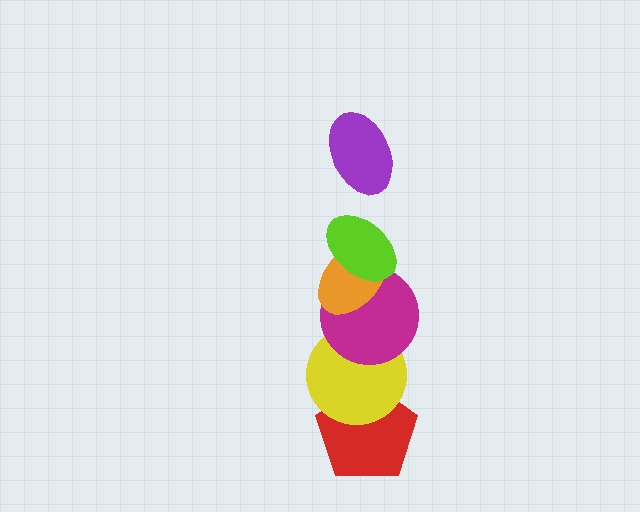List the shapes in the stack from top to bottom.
From top to bottom: the purple ellipse, the lime ellipse, the orange ellipse, the magenta circle, the yellow circle, the red pentagon.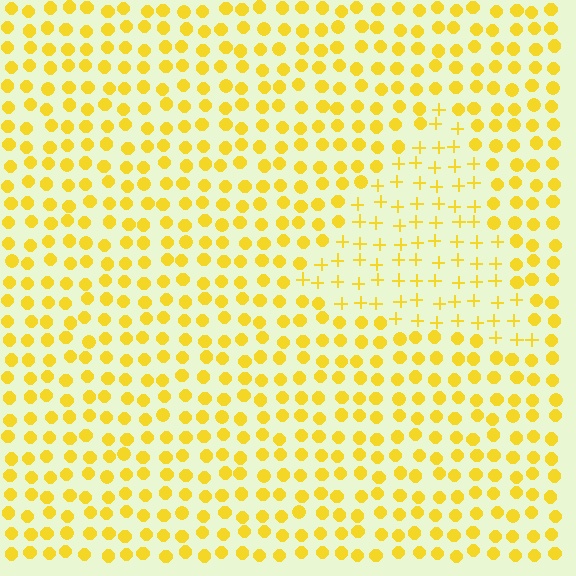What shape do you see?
I see a triangle.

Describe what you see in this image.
The image is filled with small yellow elements arranged in a uniform grid. A triangle-shaped region contains plus signs, while the surrounding area contains circles. The boundary is defined purely by the change in element shape.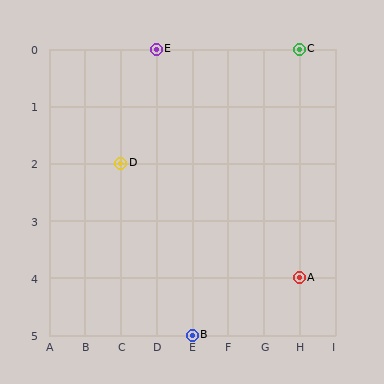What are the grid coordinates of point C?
Point C is at grid coordinates (H, 0).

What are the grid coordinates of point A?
Point A is at grid coordinates (H, 4).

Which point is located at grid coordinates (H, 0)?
Point C is at (H, 0).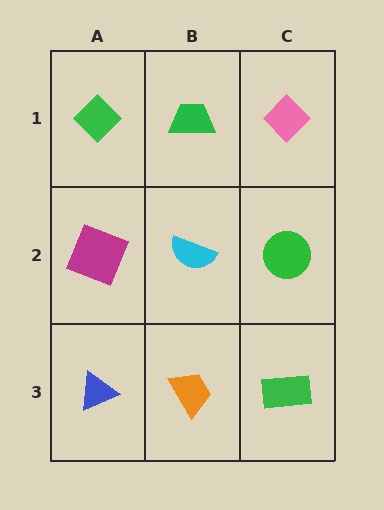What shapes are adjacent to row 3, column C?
A green circle (row 2, column C), an orange trapezoid (row 3, column B).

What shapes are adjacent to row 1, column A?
A magenta square (row 2, column A), a green trapezoid (row 1, column B).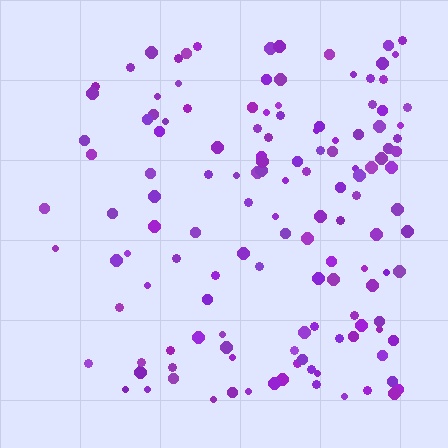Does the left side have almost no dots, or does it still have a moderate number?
Still a moderate number, just noticeably fewer than the right.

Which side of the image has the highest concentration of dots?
The right.